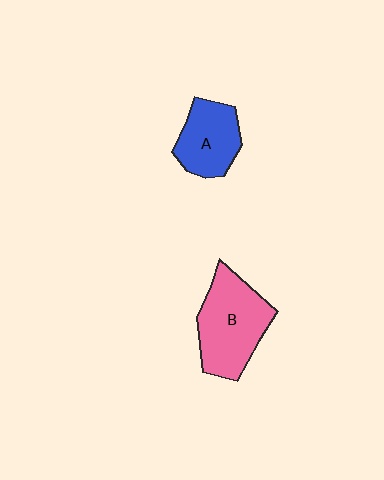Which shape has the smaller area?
Shape A (blue).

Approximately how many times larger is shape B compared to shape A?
Approximately 1.5 times.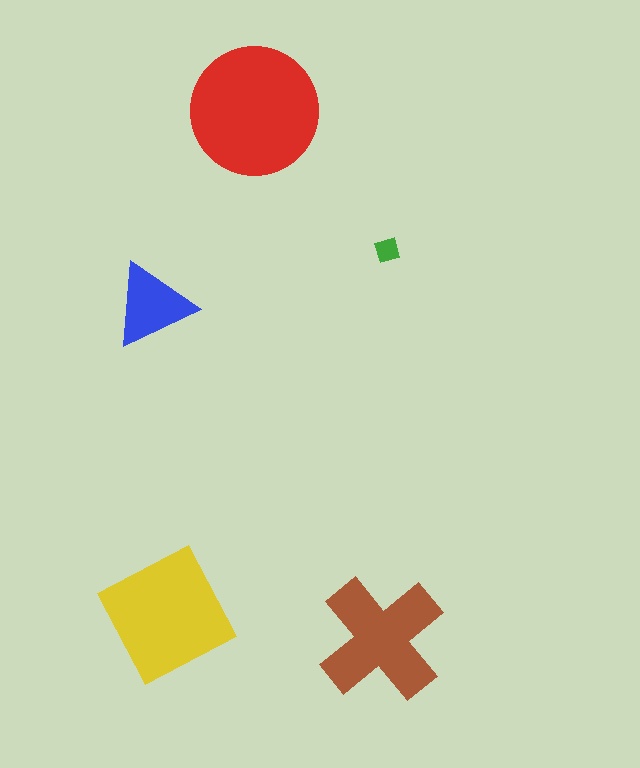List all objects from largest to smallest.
The red circle, the yellow square, the brown cross, the blue triangle, the green diamond.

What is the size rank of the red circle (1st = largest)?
1st.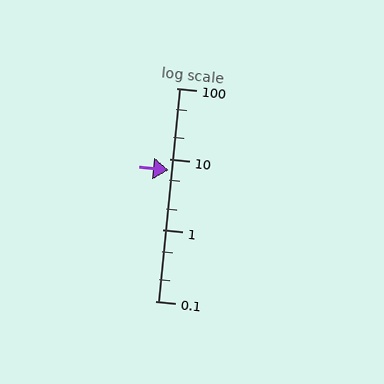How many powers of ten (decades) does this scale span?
The scale spans 3 decades, from 0.1 to 100.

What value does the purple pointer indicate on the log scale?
The pointer indicates approximately 6.9.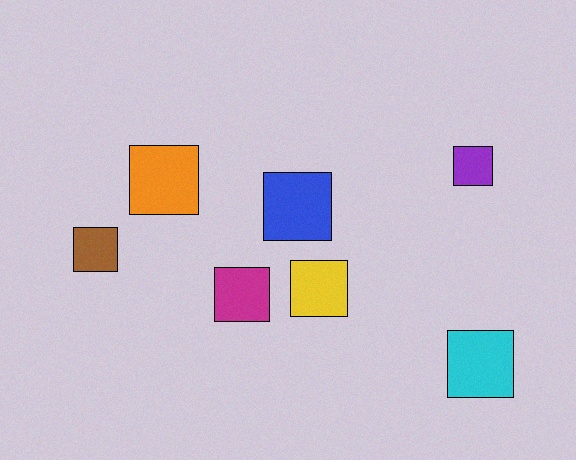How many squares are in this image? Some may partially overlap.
There are 7 squares.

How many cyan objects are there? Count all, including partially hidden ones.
There is 1 cyan object.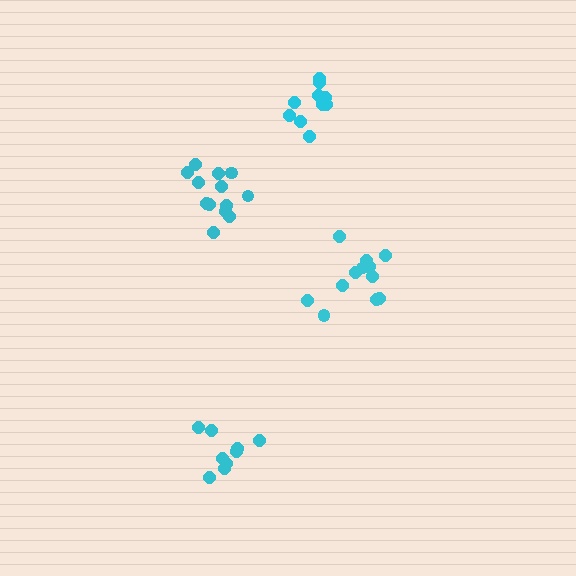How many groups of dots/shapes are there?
There are 4 groups.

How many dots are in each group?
Group 1: 13 dots, Group 2: 9 dots, Group 3: 12 dots, Group 4: 10 dots (44 total).